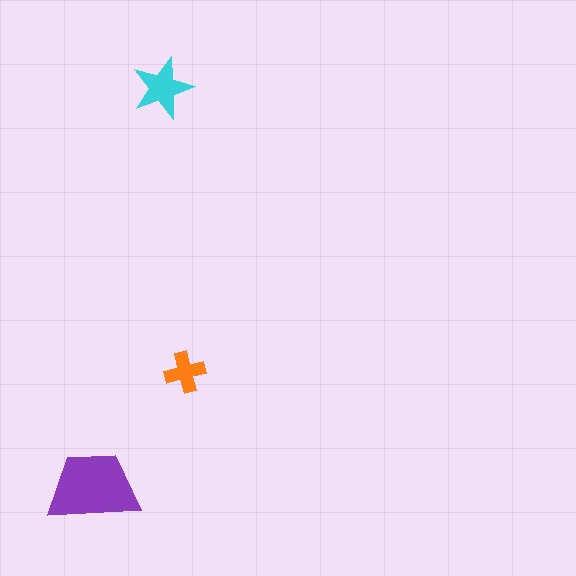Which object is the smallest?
The orange cross.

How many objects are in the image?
There are 3 objects in the image.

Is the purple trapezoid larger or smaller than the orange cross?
Larger.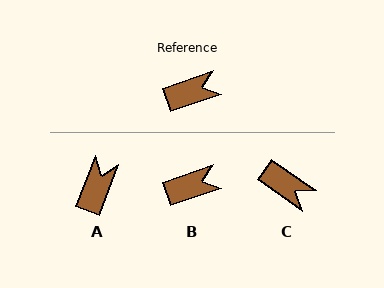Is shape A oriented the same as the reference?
No, it is off by about 50 degrees.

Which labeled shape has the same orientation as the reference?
B.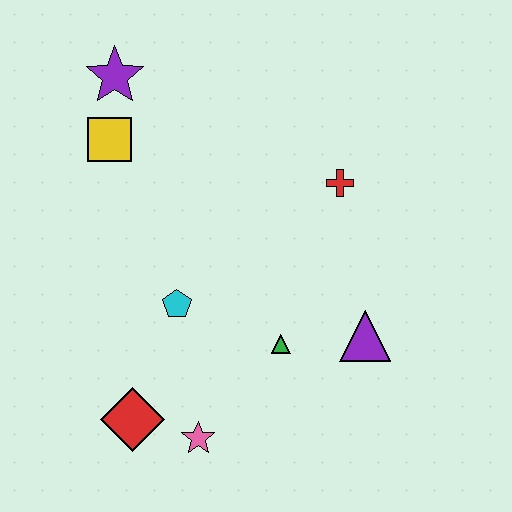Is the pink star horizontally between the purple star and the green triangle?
Yes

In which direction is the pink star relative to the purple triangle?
The pink star is to the left of the purple triangle.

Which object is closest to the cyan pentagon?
The green triangle is closest to the cyan pentagon.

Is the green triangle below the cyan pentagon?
Yes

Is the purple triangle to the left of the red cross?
No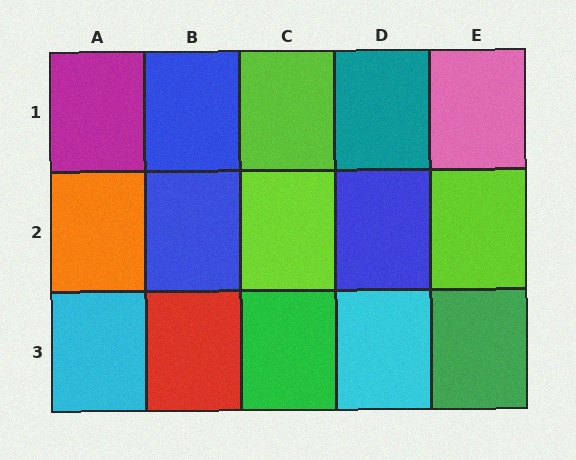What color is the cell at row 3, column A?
Cyan.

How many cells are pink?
1 cell is pink.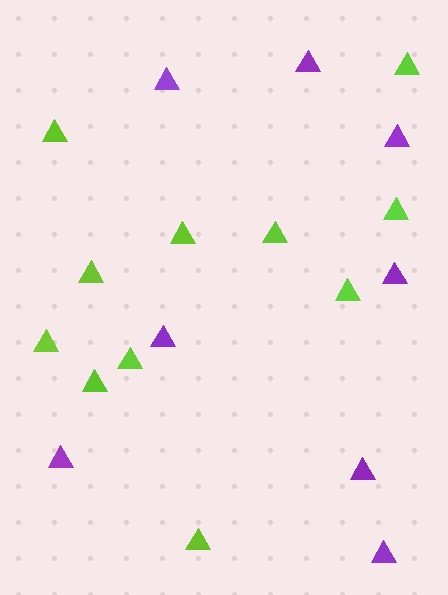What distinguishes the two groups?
There are 2 groups: one group of purple triangles (8) and one group of lime triangles (11).